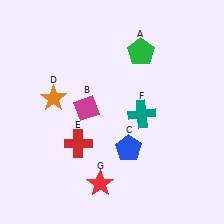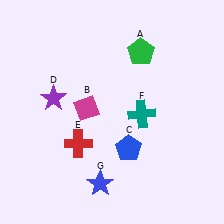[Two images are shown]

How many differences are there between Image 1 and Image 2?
There are 2 differences between the two images.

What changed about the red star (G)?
In Image 1, G is red. In Image 2, it changed to blue.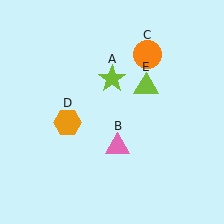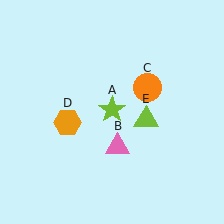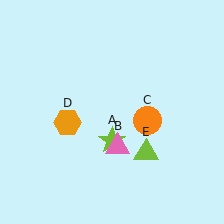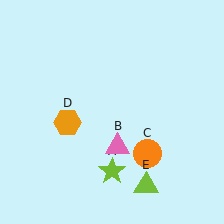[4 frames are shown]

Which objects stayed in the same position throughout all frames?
Pink triangle (object B) and orange hexagon (object D) remained stationary.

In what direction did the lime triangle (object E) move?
The lime triangle (object E) moved down.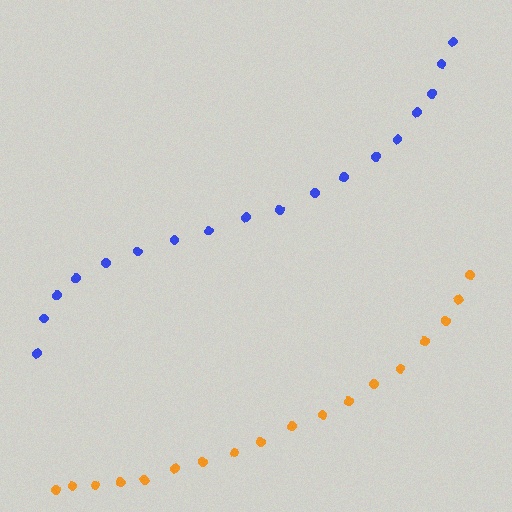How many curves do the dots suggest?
There are 2 distinct paths.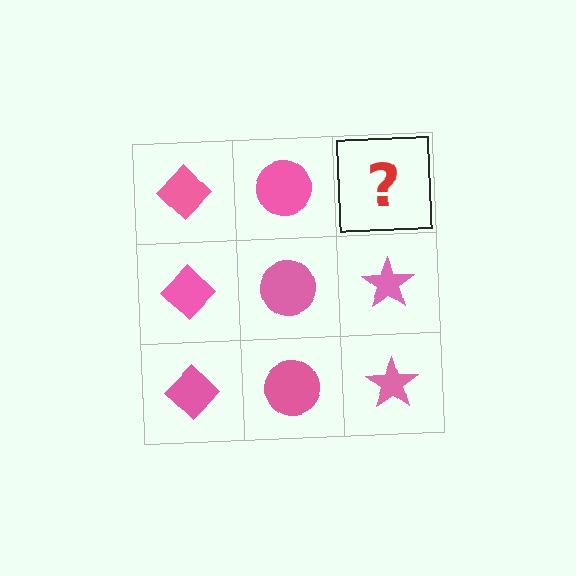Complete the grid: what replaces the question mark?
The question mark should be replaced with a pink star.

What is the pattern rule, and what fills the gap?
The rule is that each column has a consistent shape. The gap should be filled with a pink star.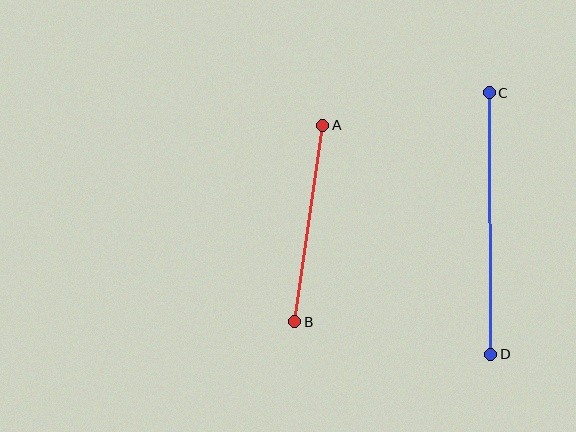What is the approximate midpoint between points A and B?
The midpoint is at approximately (309, 223) pixels.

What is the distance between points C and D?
The distance is approximately 262 pixels.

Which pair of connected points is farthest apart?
Points C and D are farthest apart.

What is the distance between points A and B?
The distance is approximately 199 pixels.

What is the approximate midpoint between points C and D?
The midpoint is at approximately (490, 223) pixels.